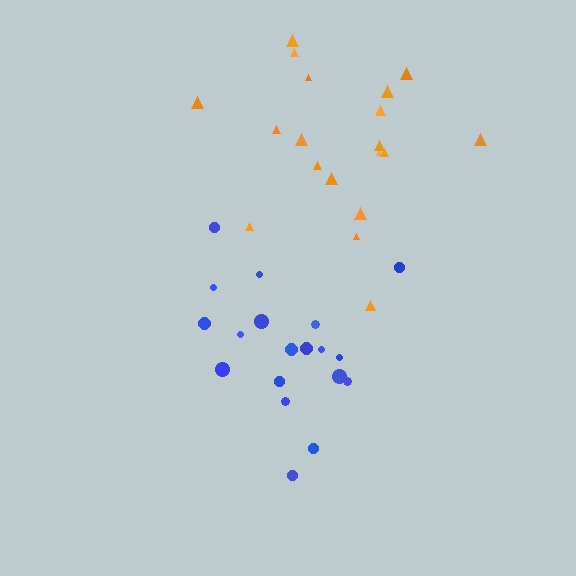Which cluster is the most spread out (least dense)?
Orange.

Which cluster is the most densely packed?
Blue.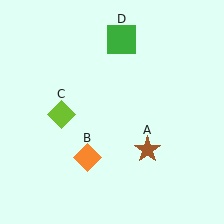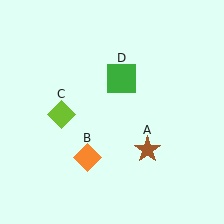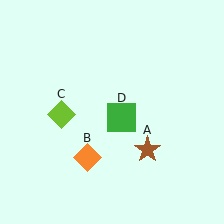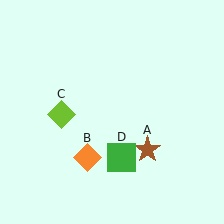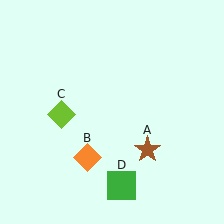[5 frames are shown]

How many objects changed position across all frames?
1 object changed position: green square (object D).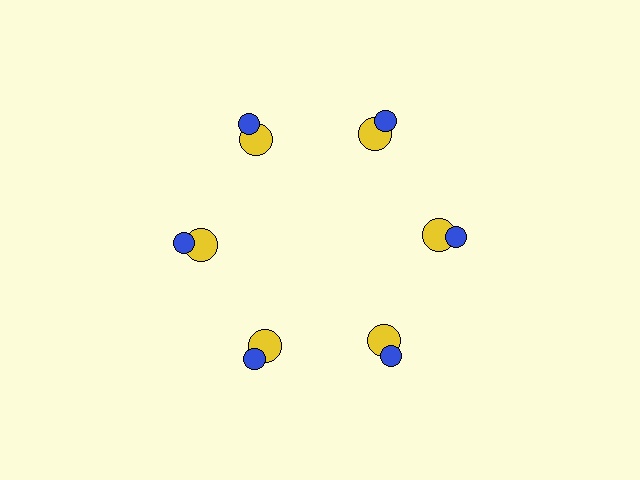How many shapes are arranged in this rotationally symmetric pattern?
There are 12 shapes, arranged in 6 groups of 2.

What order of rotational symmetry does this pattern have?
This pattern has 6-fold rotational symmetry.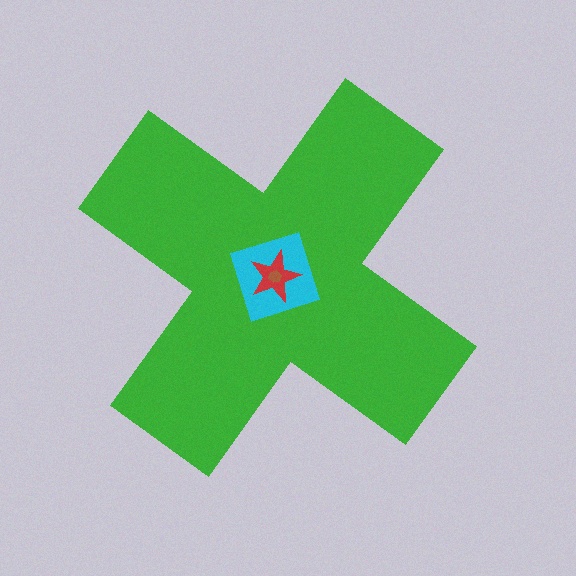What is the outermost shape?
The green cross.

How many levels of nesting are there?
4.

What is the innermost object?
The brown hexagon.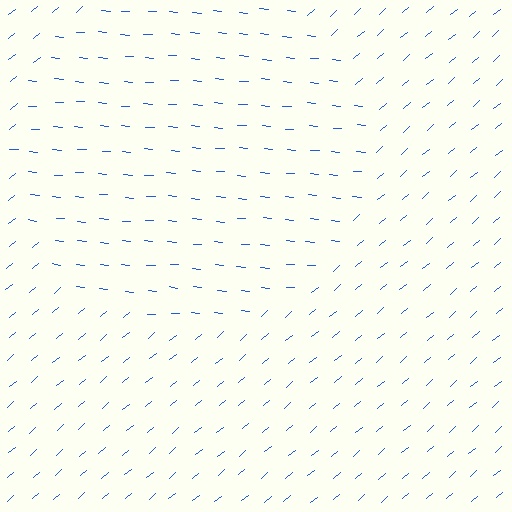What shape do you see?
I see a circle.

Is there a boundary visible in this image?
Yes, there is a texture boundary formed by a change in line orientation.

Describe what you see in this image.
The image is filled with small blue line segments. A circle region in the image has lines oriented differently from the surrounding lines, creating a visible texture boundary.